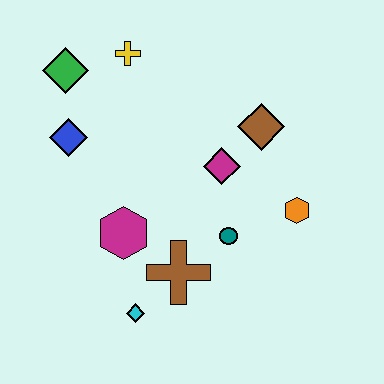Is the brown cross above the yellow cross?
No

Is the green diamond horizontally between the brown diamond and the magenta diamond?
No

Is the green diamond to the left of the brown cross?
Yes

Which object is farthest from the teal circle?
The green diamond is farthest from the teal circle.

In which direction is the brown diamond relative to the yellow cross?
The brown diamond is to the right of the yellow cross.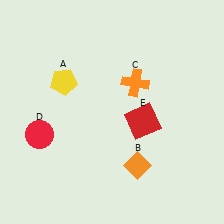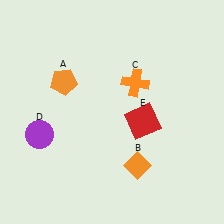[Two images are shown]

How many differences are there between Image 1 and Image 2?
There are 2 differences between the two images.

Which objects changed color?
A changed from yellow to orange. D changed from red to purple.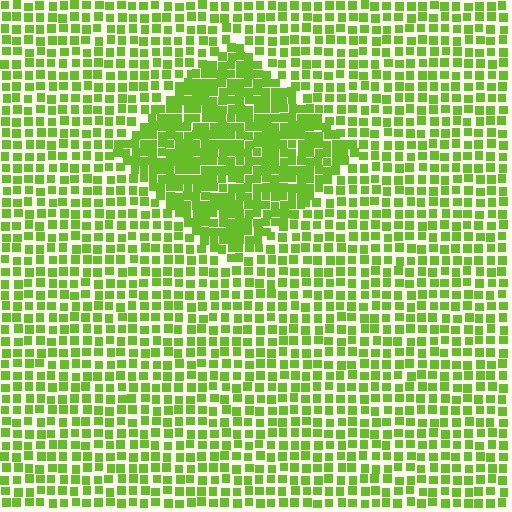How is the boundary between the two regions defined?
The boundary is defined by a change in element density (approximately 1.8x ratio). All elements are the same color, size, and shape.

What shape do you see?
I see a diamond.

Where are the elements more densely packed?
The elements are more densely packed inside the diamond boundary.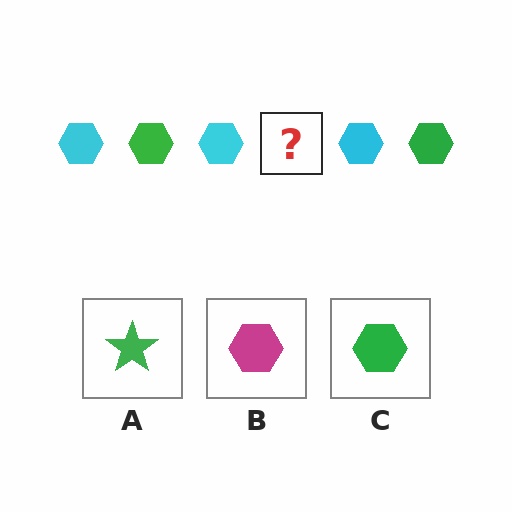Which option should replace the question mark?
Option C.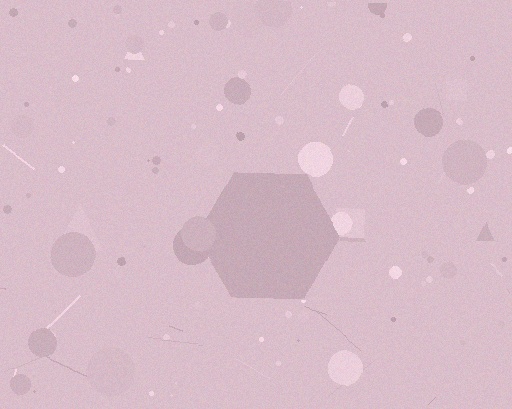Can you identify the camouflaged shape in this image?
The camouflaged shape is a hexagon.